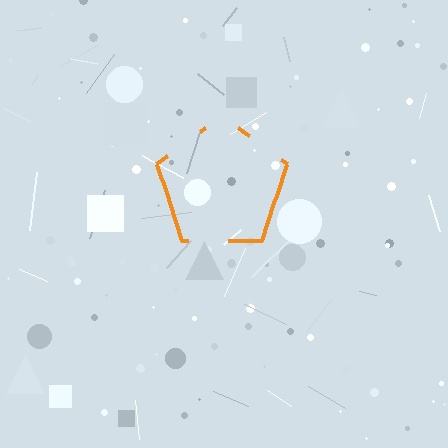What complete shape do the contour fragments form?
The contour fragments form a pentagon.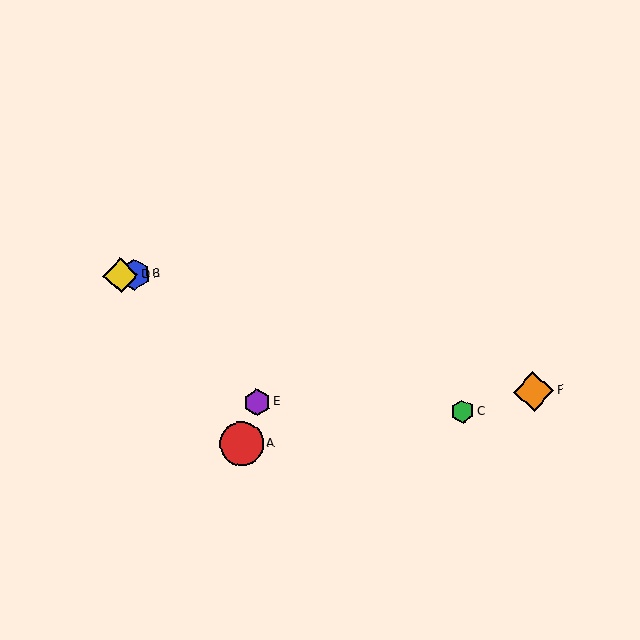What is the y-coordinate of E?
Object E is at y≈403.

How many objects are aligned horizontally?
2 objects (B, D) are aligned horizontally.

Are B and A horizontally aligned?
No, B is at y≈275 and A is at y≈444.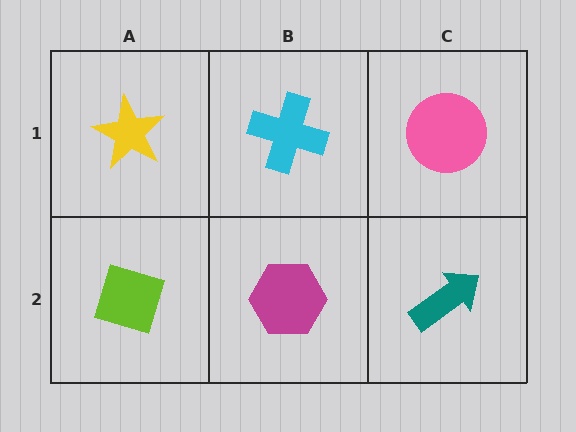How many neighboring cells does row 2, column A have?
2.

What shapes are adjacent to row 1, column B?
A magenta hexagon (row 2, column B), a yellow star (row 1, column A), a pink circle (row 1, column C).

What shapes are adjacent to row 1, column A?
A lime diamond (row 2, column A), a cyan cross (row 1, column B).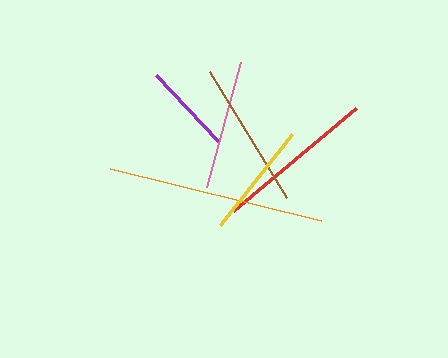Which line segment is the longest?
The orange line is the longest at approximately 218 pixels.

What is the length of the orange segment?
The orange segment is approximately 218 pixels long.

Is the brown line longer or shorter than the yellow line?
The brown line is longer than the yellow line.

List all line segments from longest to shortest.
From longest to shortest: orange, red, brown, pink, yellow, purple.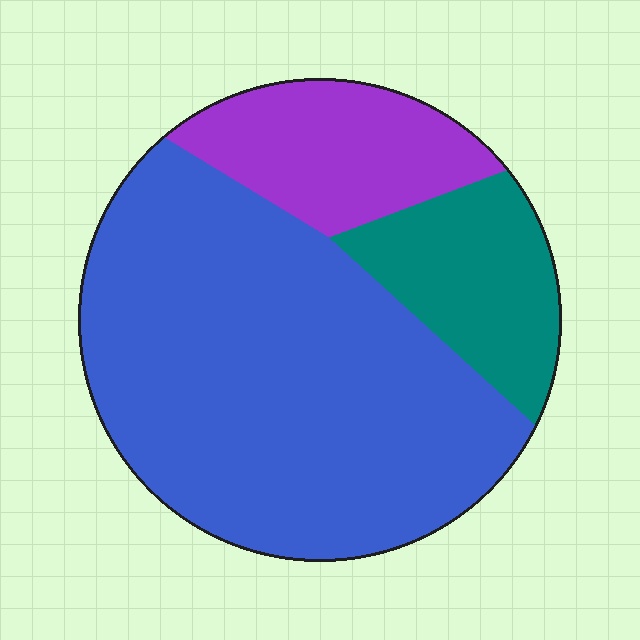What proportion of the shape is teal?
Teal covers around 15% of the shape.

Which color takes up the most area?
Blue, at roughly 65%.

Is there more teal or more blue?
Blue.